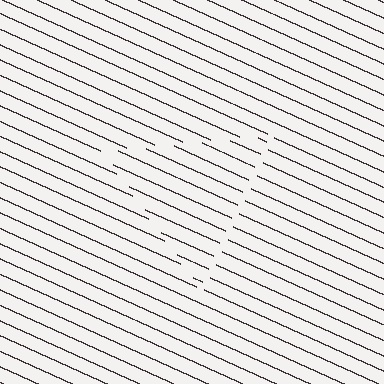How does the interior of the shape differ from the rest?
The interior of the shape contains the same grating, shifted by half a period — the contour is defined by the phase discontinuity where line-ends from the inner and outer gratings abut.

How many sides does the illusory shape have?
3 sides — the line-ends trace a triangle.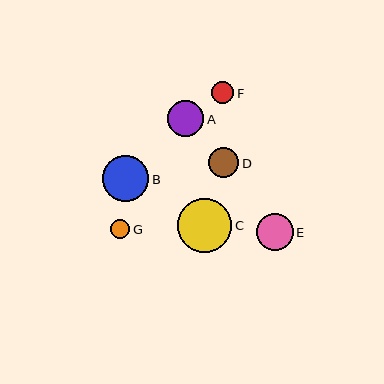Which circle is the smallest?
Circle G is the smallest with a size of approximately 19 pixels.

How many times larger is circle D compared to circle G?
Circle D is approximately 1.6 times the size of circle G.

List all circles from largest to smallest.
From largest to smallest: C, B, E, A, D, F, G.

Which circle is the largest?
Circle C is the largest with a size of approximately 55 pixels.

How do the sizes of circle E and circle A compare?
Circle E and circle A are approximately the same size.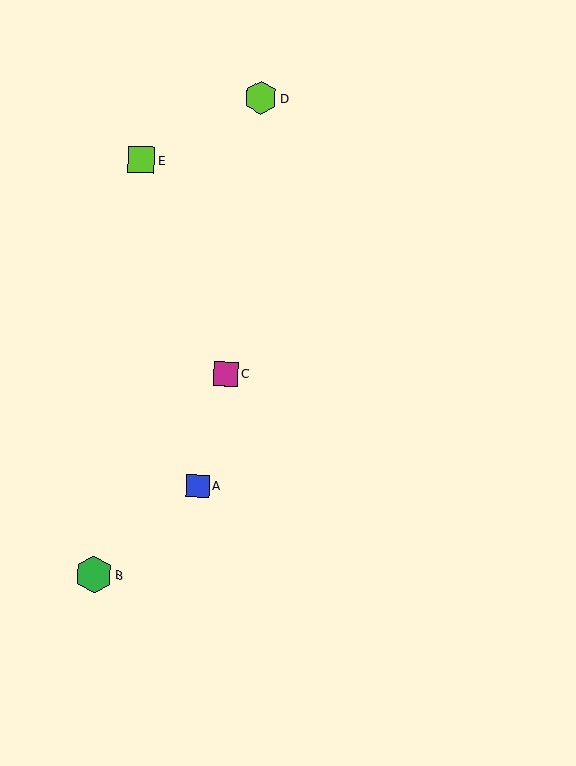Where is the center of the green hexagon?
The center of the green hexagon is at (93, 575).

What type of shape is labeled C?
Shape C is a magenta square.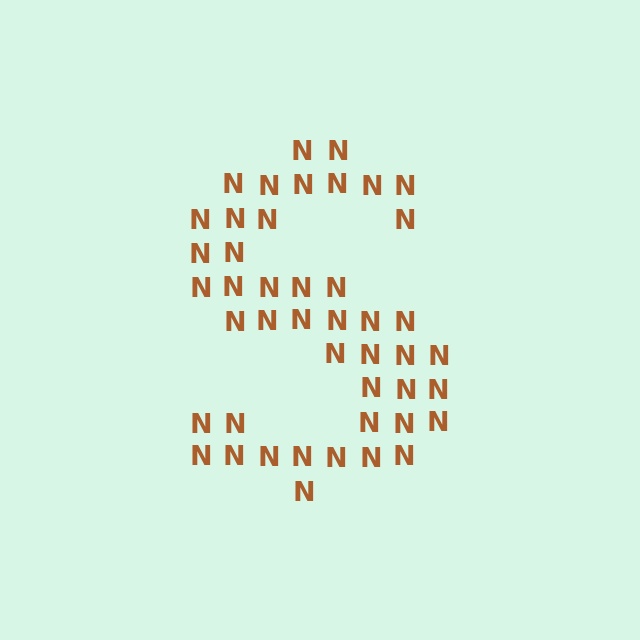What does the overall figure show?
The overall figure shows the letter S.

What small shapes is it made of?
It is made of small letter N's.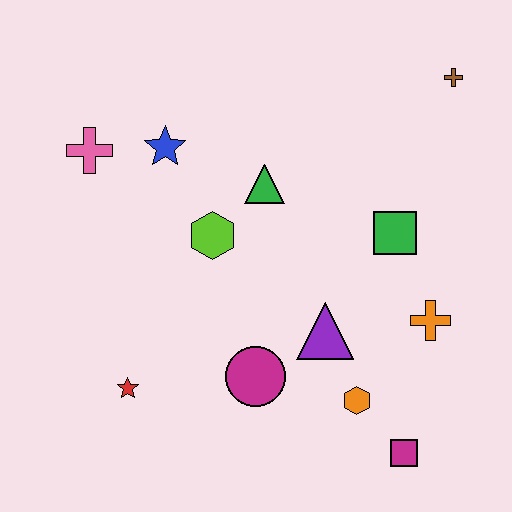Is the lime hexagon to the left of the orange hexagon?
Yes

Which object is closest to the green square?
The orange cross is closest to the green square.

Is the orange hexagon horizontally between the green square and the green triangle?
Yes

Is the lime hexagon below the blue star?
Yes